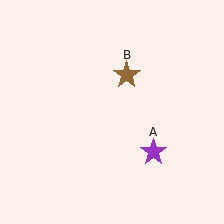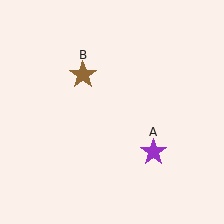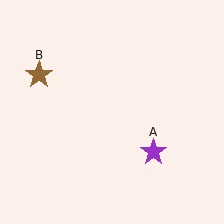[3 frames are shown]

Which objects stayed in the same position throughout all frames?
Purple star (object A) remained stationary.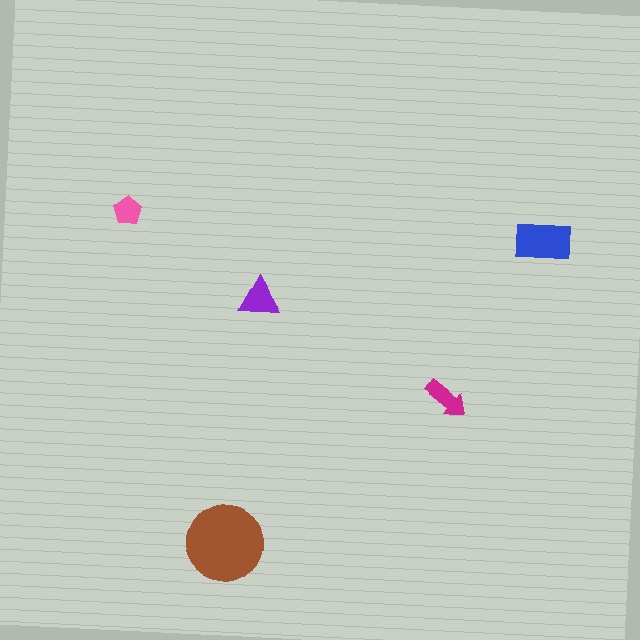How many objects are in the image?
There are 5 objects in the image.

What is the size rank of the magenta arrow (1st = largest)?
4th.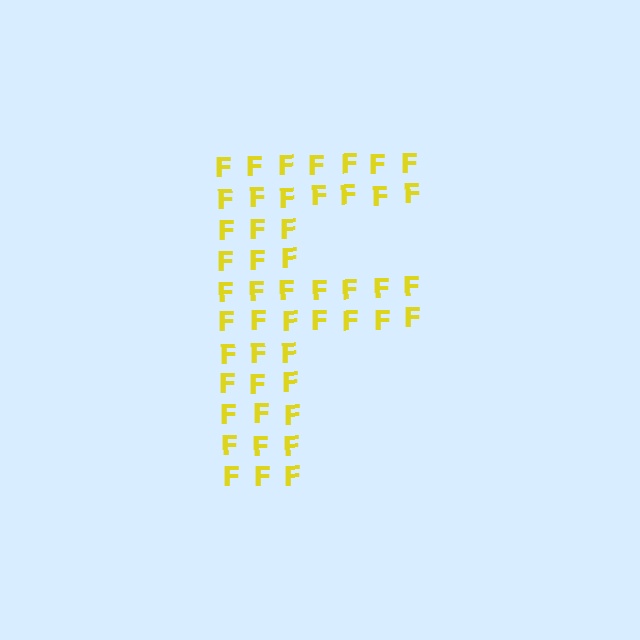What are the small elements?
The small elements are letter F's.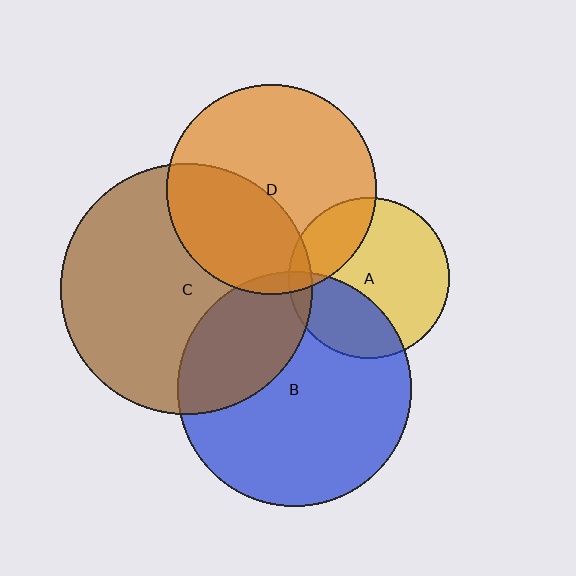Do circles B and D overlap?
Yes.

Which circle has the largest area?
Circle C (brown).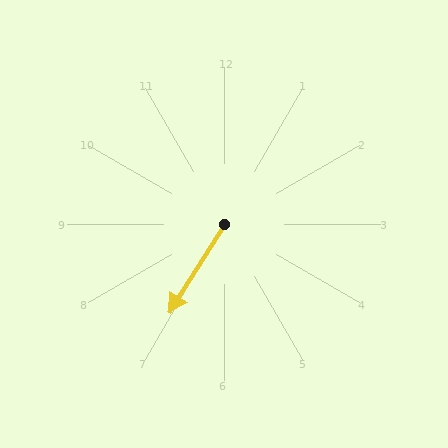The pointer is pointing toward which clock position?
Roughly 7 o'clock.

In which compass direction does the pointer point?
Southwest.